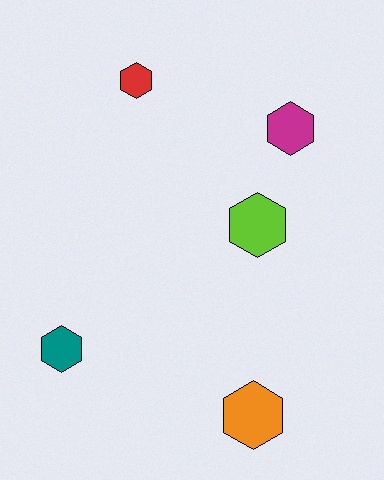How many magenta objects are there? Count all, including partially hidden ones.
There is 1 magenta object.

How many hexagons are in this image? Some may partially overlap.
There are 5 hexagons.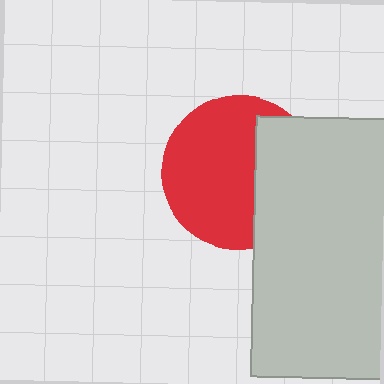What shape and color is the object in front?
The object in front is a light gray rectangle.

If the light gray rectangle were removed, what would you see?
You would see the complete red circle.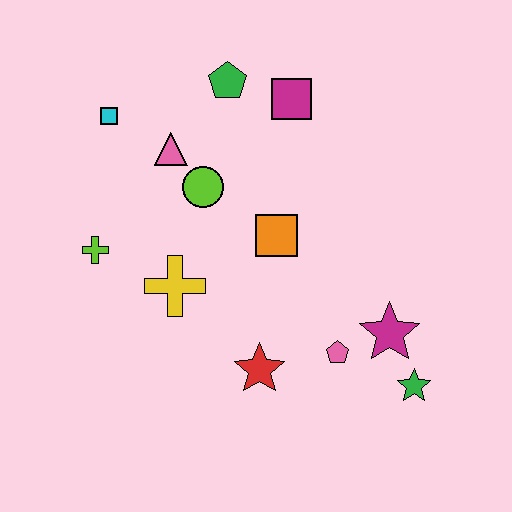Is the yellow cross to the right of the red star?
No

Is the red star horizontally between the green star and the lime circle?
Yes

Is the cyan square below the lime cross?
No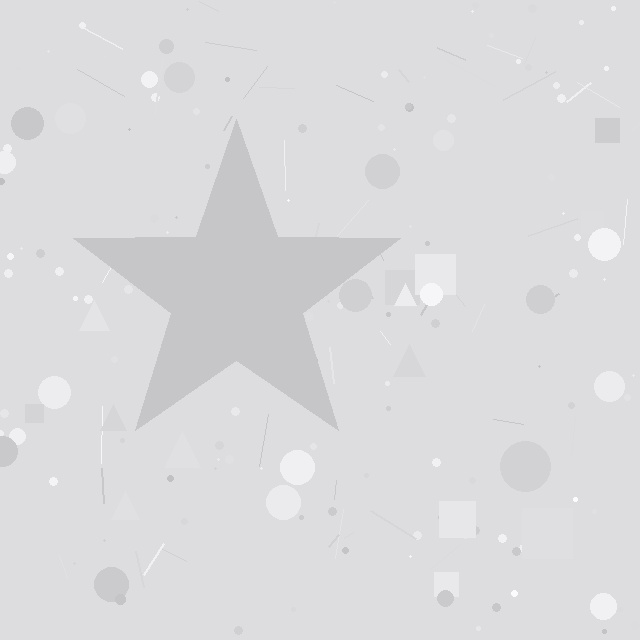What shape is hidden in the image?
A star is hidden in the image.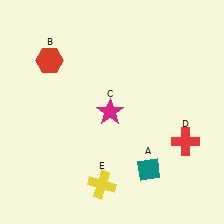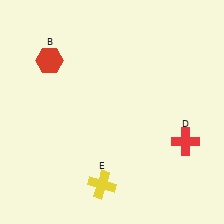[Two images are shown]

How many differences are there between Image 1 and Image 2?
There are 2 differences between the two images.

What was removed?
The teal diamond (A), the magenta star (C) were removed in Image 2.